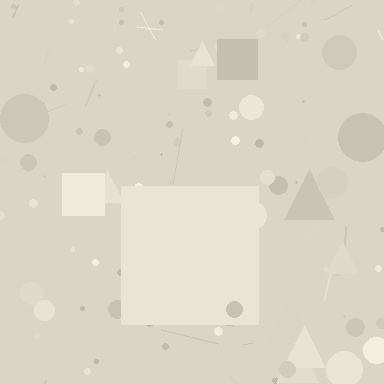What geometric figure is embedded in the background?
A square is embedded in the background.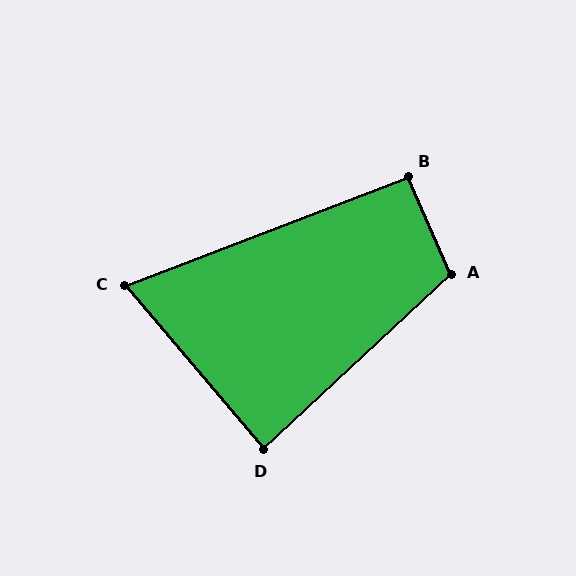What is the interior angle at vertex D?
Approximately 87 degrees (approximately right).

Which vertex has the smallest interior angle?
C, at approximately 71 degrees.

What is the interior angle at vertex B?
Approximately 93 degrees (approximately right).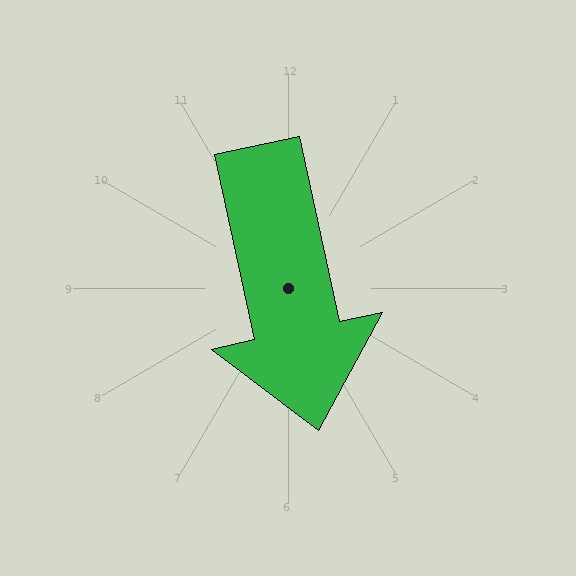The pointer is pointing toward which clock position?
Roughly 6 o'clock.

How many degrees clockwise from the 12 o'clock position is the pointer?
Approximately 168 degrees.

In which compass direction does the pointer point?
South.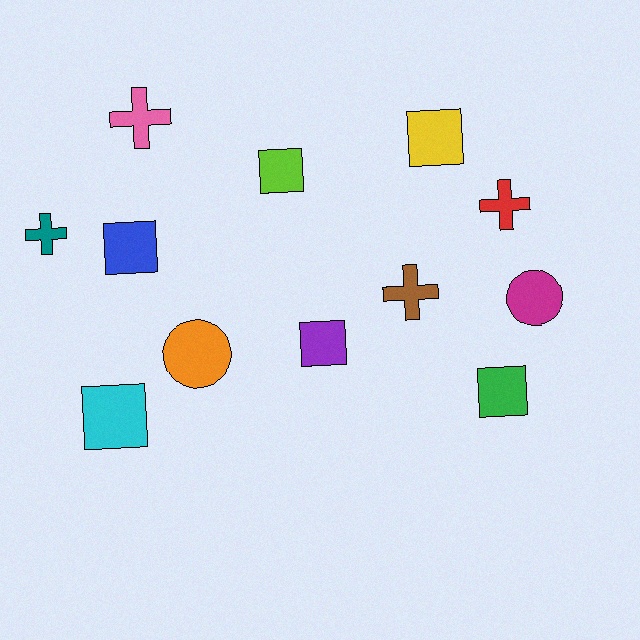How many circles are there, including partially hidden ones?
There are 2 circles.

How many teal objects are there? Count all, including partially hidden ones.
There is 1 teal object.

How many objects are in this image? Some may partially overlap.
There are 12 objects.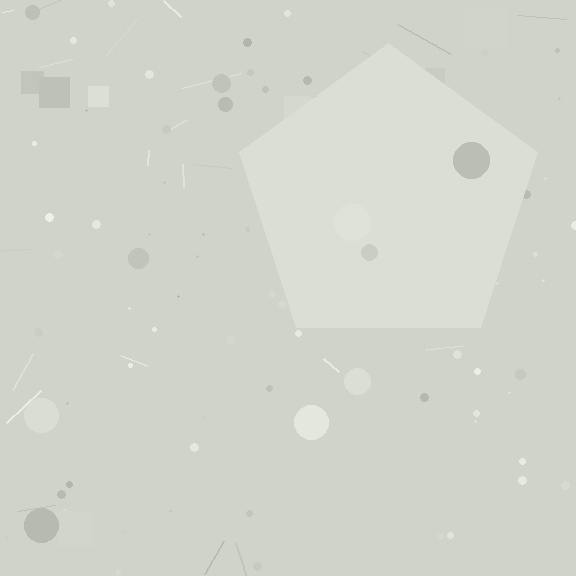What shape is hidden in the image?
A pentagon is hidden in the image.